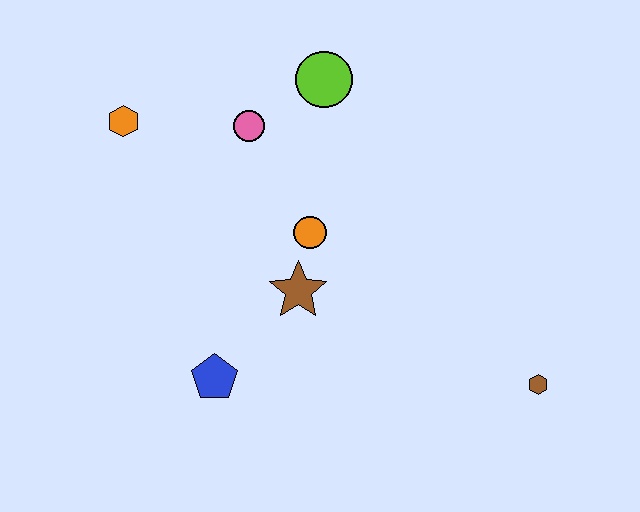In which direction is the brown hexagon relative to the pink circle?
The brown hexagon is to the right of the pink circle.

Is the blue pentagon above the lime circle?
No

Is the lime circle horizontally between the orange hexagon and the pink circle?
No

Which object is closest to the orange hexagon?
The pink circle is closest to the orange hexagon.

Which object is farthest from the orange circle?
The brown hexagon is farthest from the orange circle.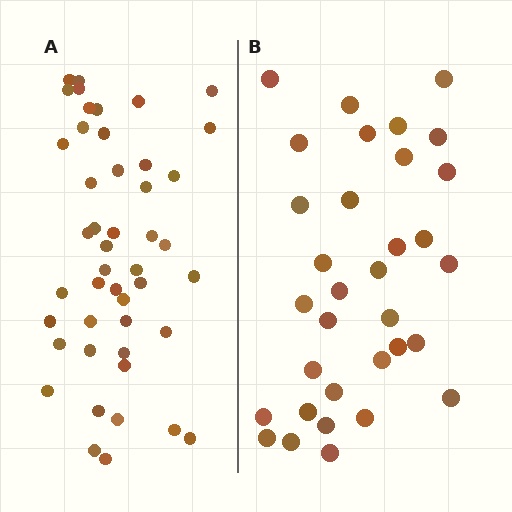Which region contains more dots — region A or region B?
Region A (the left region) has more dots.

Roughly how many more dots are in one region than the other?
Region A has approximately 15 more dots than region B.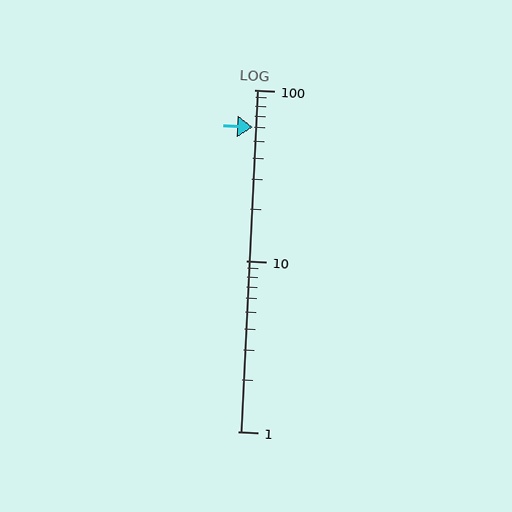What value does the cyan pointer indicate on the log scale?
The pointer indicates approximately 60.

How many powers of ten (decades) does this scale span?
The scale spans 2 decades, from 1 to 100.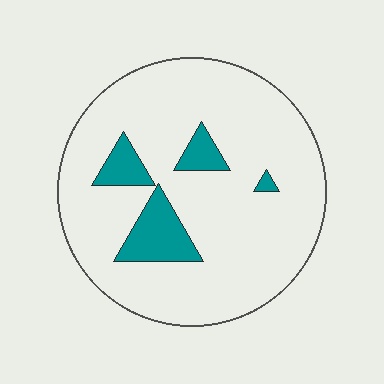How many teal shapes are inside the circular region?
4.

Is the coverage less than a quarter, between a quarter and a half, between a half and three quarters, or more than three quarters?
Less than a quarter.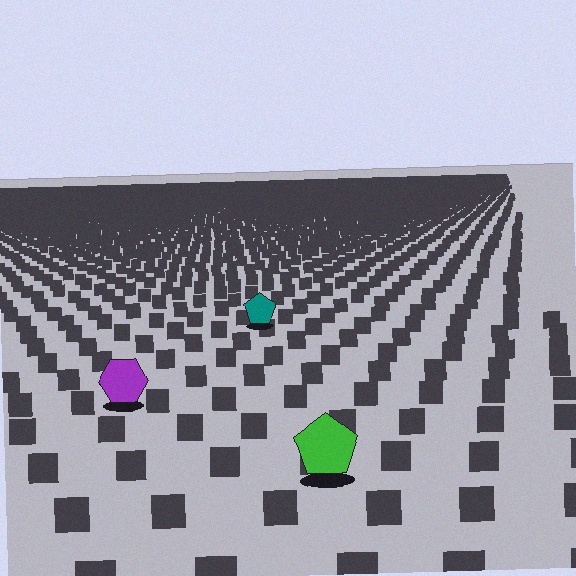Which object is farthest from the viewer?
The teal pentagon is farthest from the viewer. It appears smaller and the ground texture around it is denser.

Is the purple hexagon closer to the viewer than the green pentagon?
No. The green pentagon is closer — you can tell from the texture gradient: the ground texture is coarser near it.